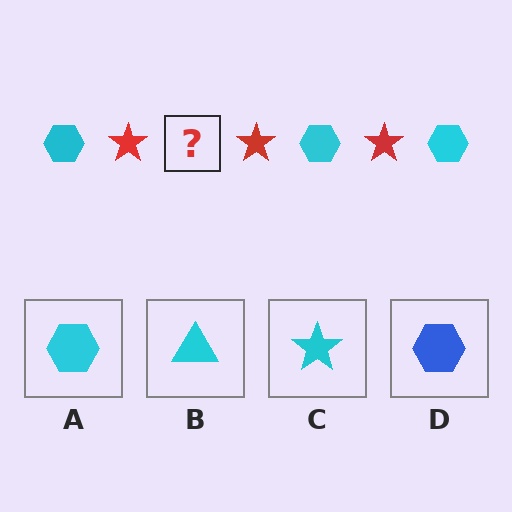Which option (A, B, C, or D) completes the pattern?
A.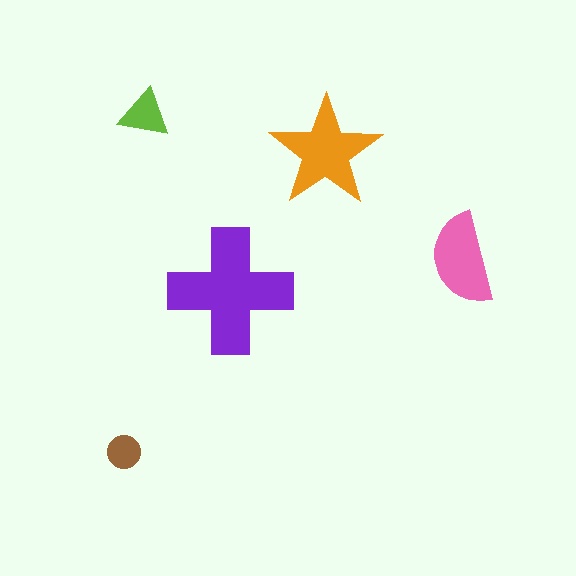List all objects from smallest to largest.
The brown circle, the lime triangle, the pink semicircle, the orange star, the purple cross.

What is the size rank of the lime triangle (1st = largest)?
4th.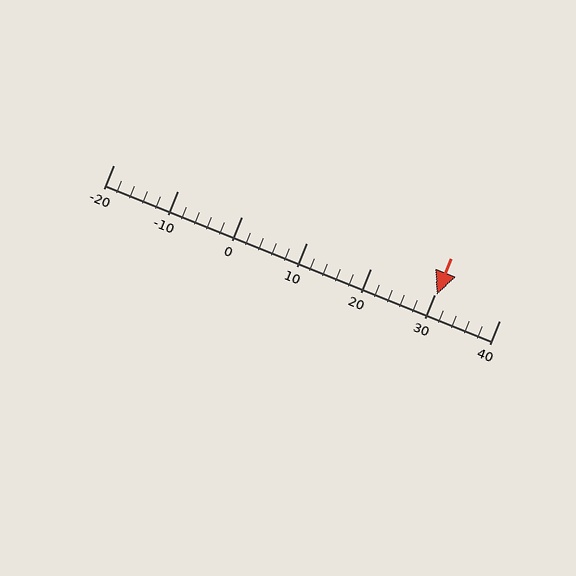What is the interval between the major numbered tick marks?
The major tick marks are spaced 10 units apart.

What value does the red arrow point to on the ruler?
The red arrow points to approximately 30.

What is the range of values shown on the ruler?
The ruler shows values from -20 to 40.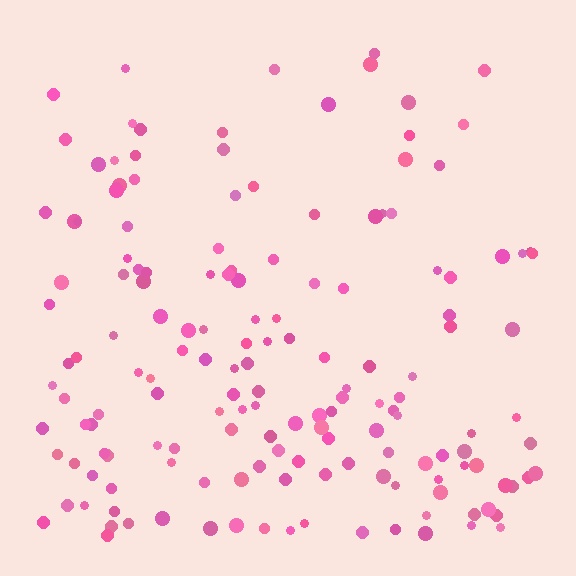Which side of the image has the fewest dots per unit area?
The top.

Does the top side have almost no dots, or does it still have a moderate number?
Still a moderate number, just noticeably fewer than the bottom.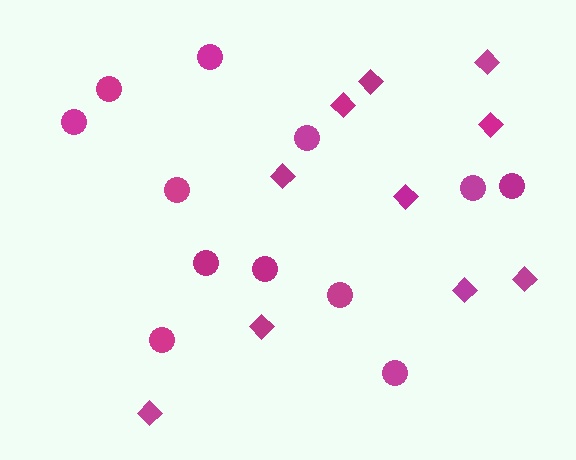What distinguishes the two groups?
There are 2 groups: one group of circles (12) and one group of diamonds (10).